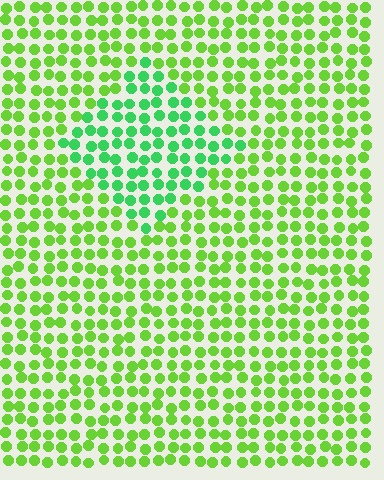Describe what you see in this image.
The image is filled with small lime elements in a uniform arrangement. A diamond-shaped region is visible where the elements are tinted to a slightly different hue, forming a subtle color boundary.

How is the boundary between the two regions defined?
The boundary is defined purely by a slight shift in hue (about 35 degrees). Spacing, size, and orientation are identical on both sides.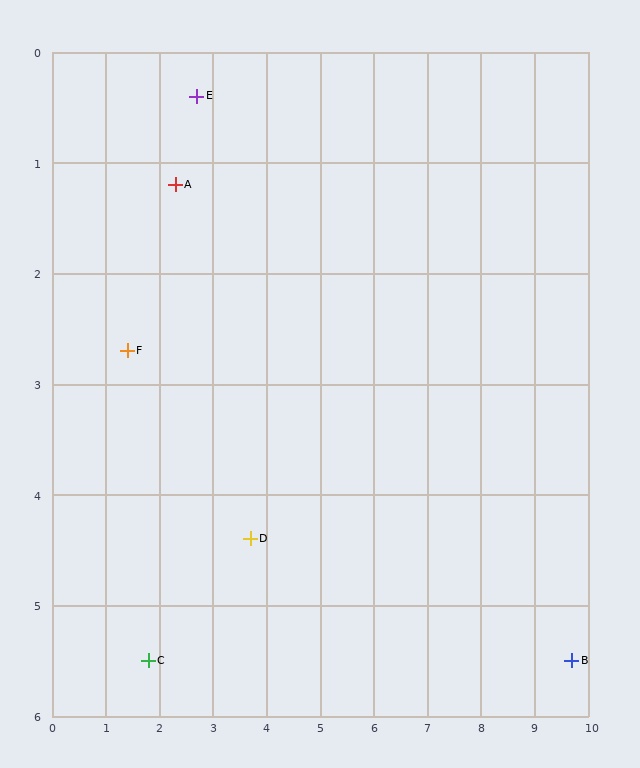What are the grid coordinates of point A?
Point A is at approximately (2.3, 1.2).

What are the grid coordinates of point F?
Point F is at approximately (1.4, 2.7).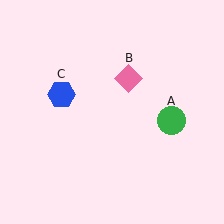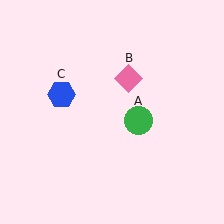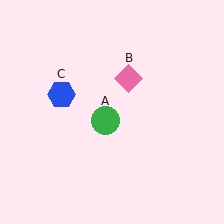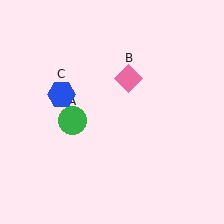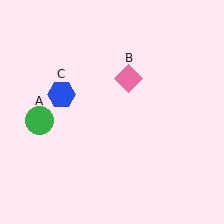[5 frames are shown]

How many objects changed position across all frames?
1 object changed position: green circle (object A).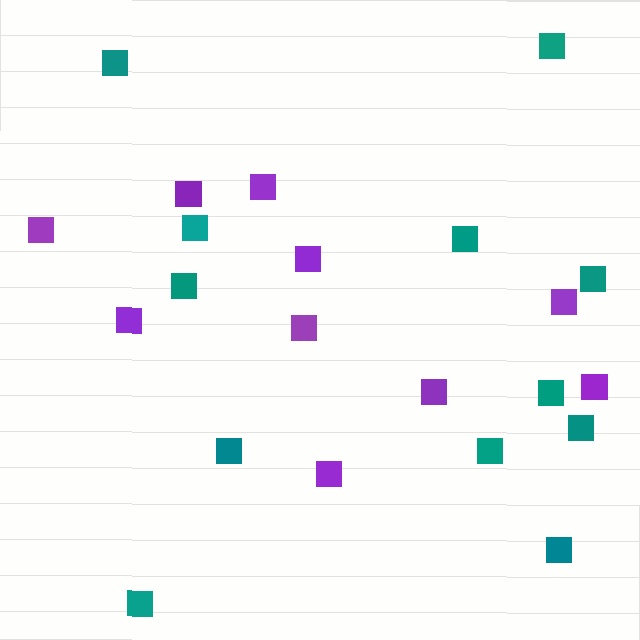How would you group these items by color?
There are 2 groups: one group of purple squares (10) and one group of teal squares (12).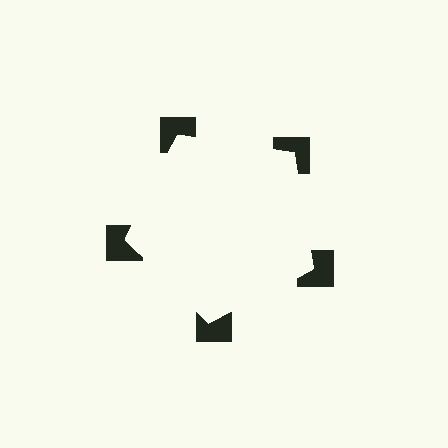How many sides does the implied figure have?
5 sides.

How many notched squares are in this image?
There are 5 — one at each vertex of the illusory pentagon.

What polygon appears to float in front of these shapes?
An illusory pentagon — its edges are inferred from the aligned wedge cuts in the notched squares, not physically drawn.